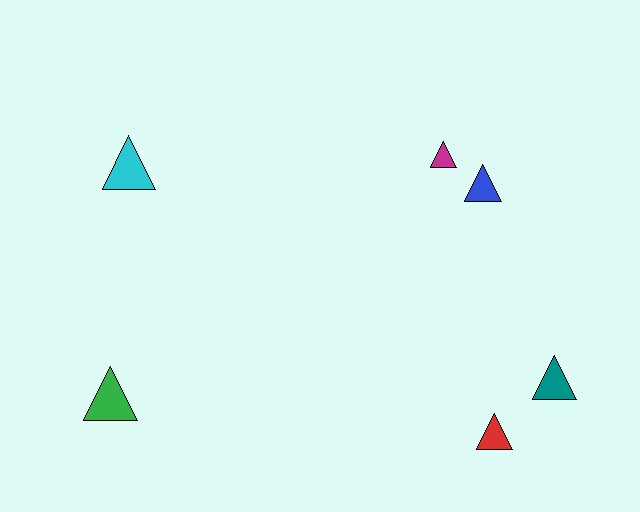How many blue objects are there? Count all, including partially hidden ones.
There is 1 blue object.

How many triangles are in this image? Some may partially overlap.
There are 6 triangles.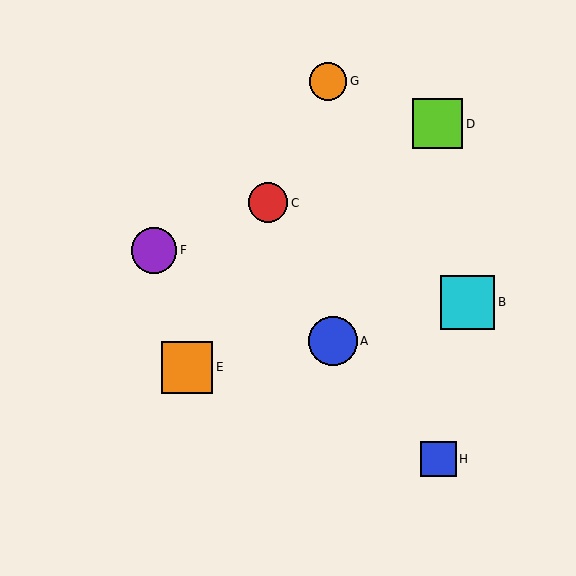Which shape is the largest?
The cyan square (labeled B) is the largest.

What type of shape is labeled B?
Shape B is a cyan square.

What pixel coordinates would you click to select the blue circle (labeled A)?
Click at (333, 341) to select the blue circle A.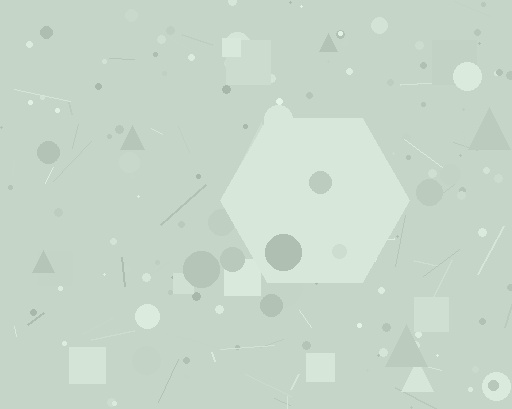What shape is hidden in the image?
A hexagon is hidden in the image.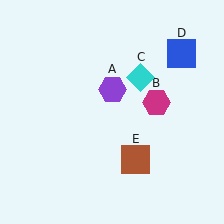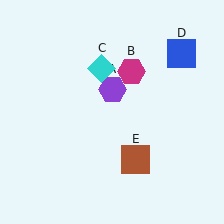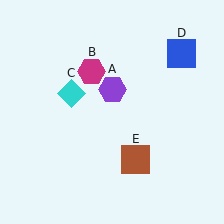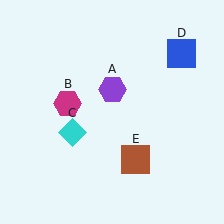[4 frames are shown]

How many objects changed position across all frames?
2 objects changed position: magenta hexagon (object B), cyan diamond (object C).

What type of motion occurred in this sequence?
The magenta hexagon (object B), cyan diamond (object C) rotated counterclockwise around the center of the scene.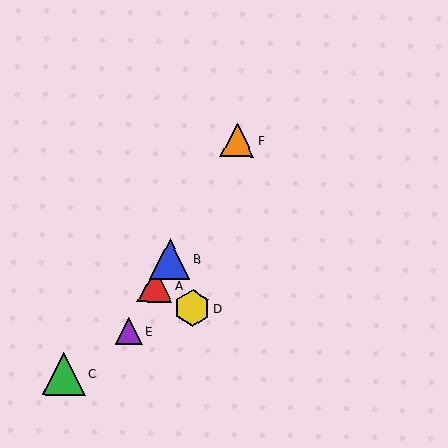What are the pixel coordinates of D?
Object D is at (192, 308).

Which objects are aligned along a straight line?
Objects A, B, E, F are aligned along a straight line.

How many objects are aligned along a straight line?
4 objects (A, B, E, F) are aligned along a straight line.